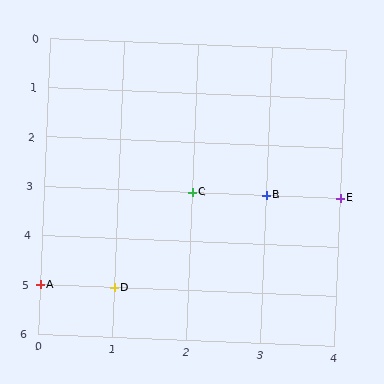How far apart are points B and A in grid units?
Points B and A are 3 columns and 2 rows apart (about 3.6 grid units diagonally).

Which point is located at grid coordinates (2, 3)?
Point C is at (2, 3).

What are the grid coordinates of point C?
Point C is at grid coordinates (2, 3).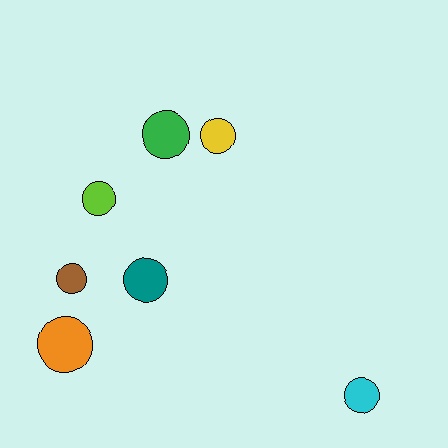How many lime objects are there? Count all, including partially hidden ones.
There is 1 lime object.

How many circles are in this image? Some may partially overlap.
There are 7 circles.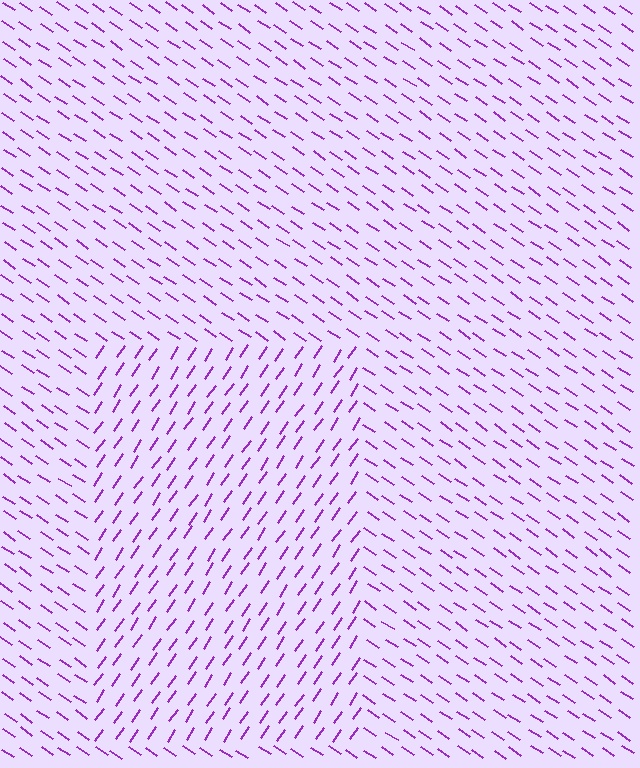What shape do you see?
I see a rectangle.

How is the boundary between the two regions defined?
The boundary is defined purely by a change in line orientation (approximately 90 degrees difference). All lines are the same color and thickness.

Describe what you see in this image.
The image is filled with small purple line segments. A rectangle region in the image has lines oriented differently from the surrounding lines, creating a visible texture boundary.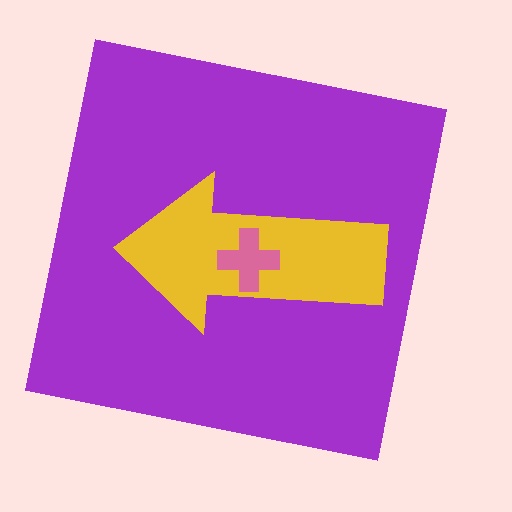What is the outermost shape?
The purple square.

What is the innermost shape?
The pink cross.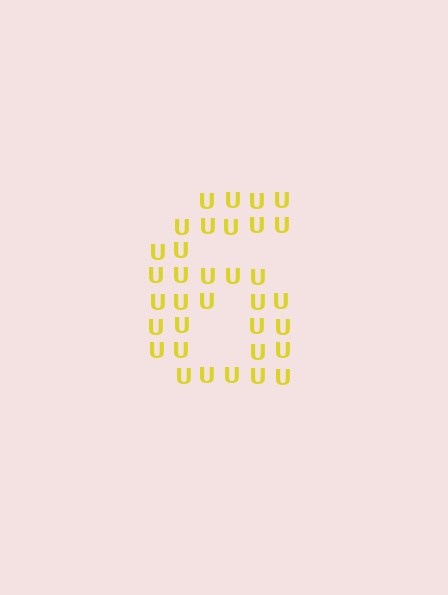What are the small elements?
The small elements are letter U's.